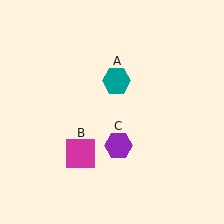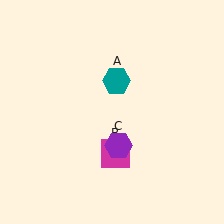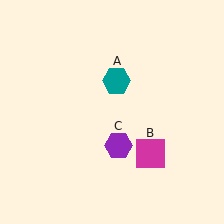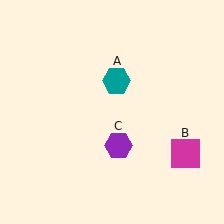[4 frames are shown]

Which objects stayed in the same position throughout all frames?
Teal hexagon (object A) and purple hexagon (object C) remained stationary.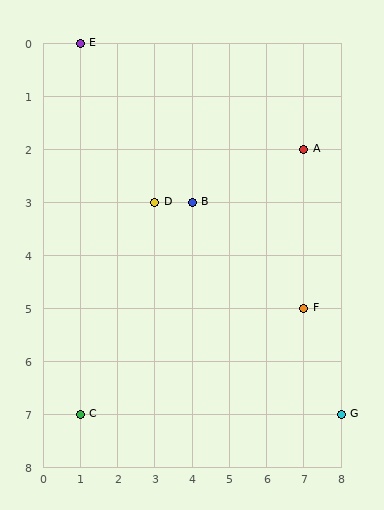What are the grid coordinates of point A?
Point A is at grid coordinates (7, 2).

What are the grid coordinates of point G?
Point G is at grid coordinates (8, 7).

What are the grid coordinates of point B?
Point B is at grid coordinates (4, 3).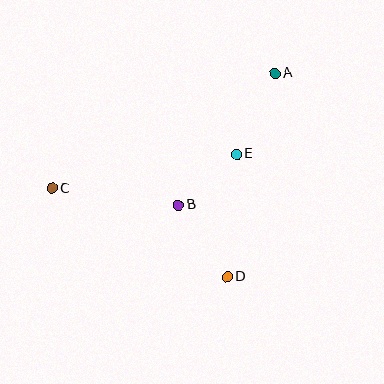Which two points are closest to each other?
Points B and E are closest to each other.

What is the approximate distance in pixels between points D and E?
The distance between D and E is approximately 123 pixels.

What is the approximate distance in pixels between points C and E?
The distance between C and E is approximately 188 pixels.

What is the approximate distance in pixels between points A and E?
The distance between A and E is approximately 90 pixels.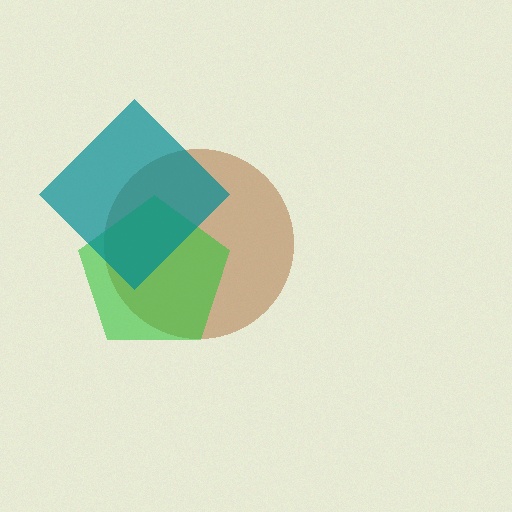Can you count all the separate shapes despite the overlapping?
Yes, there are 3 separate shapes.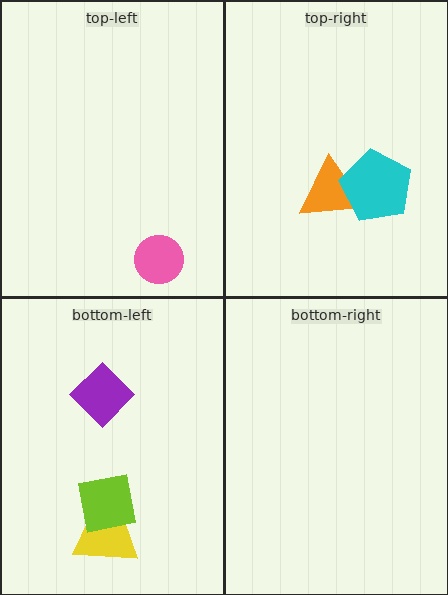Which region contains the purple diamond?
The bottom-left region.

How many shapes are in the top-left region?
1.